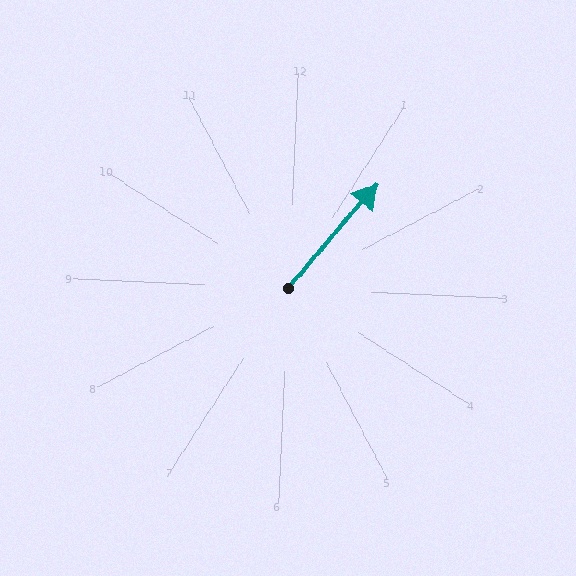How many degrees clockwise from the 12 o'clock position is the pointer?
Approximately 38 degrees.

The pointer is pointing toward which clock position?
Roughly 1 o'clock.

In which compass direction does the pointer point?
Northeast.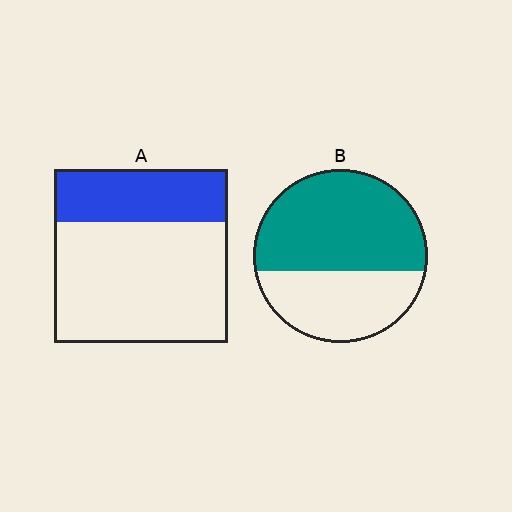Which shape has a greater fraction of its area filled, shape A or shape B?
Shape B.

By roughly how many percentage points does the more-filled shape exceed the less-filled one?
By roughly 30 percentage points (B over A).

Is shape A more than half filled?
No.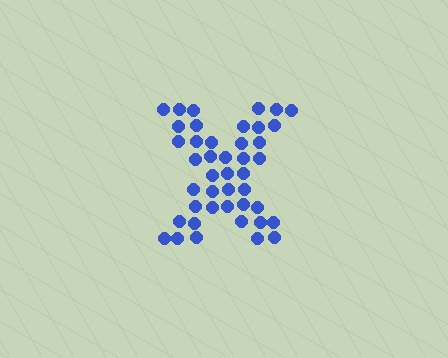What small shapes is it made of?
It is made of small circles.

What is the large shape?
The large shape is the letter X.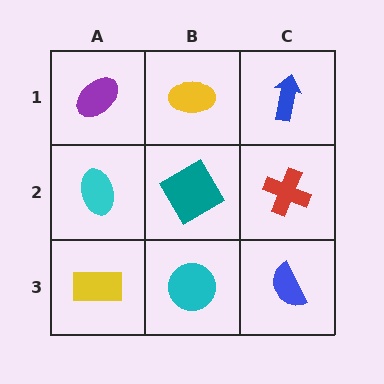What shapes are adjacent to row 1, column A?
A cyan ellipse (row 2, column A), a yellow ellipse (row 1, column B).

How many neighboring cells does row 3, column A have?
2.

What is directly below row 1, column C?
A red cross.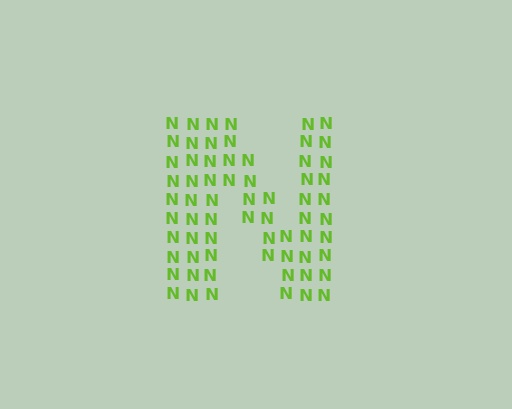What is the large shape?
The large shape is the letter N.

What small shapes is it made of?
It is made of small letter N's.